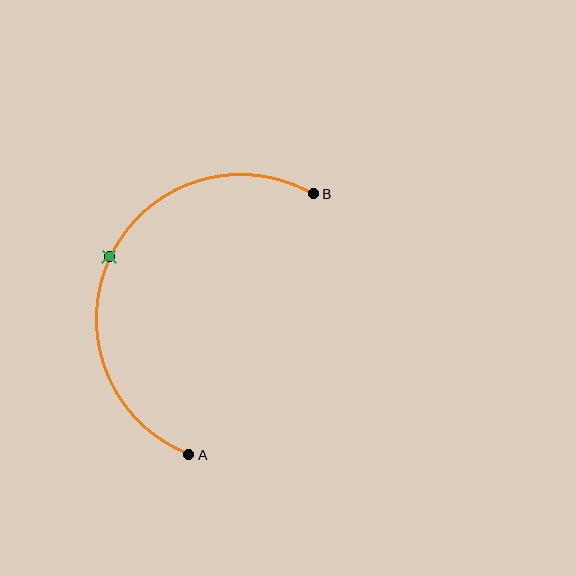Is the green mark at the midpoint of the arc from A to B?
Yes. The green mark lies on the arc at equal arc-length from both A and B — it is the arc midpoint.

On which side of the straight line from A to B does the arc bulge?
The arc bulges to the left of the straight line connecting A and B.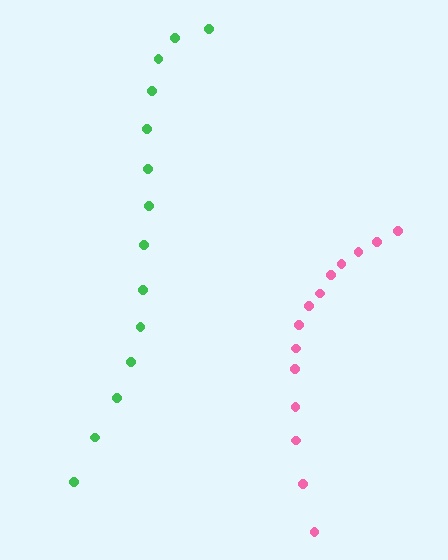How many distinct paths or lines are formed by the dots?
There are 2 distinct paths.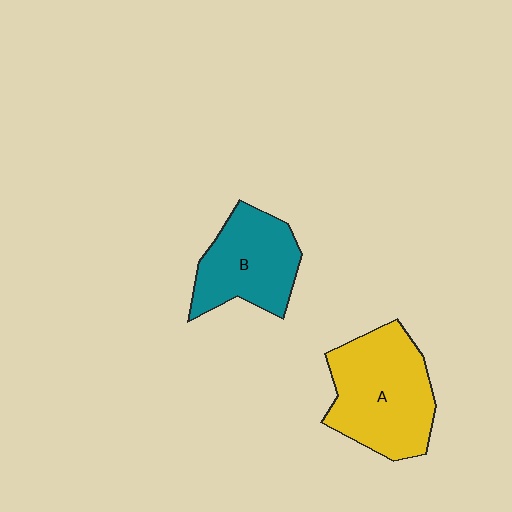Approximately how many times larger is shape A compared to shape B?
Approximately 1.3 times.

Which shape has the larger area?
Shape A (yellow).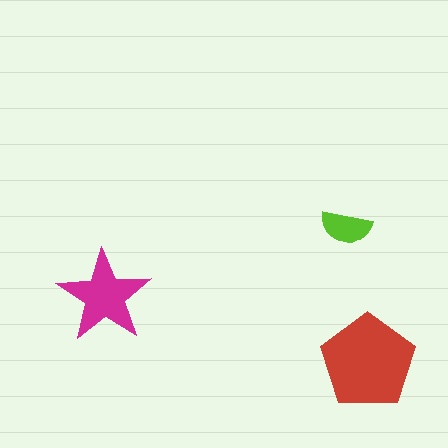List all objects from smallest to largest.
The lime semicircle, the magenta star, the red pentagon.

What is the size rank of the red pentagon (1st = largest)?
1st.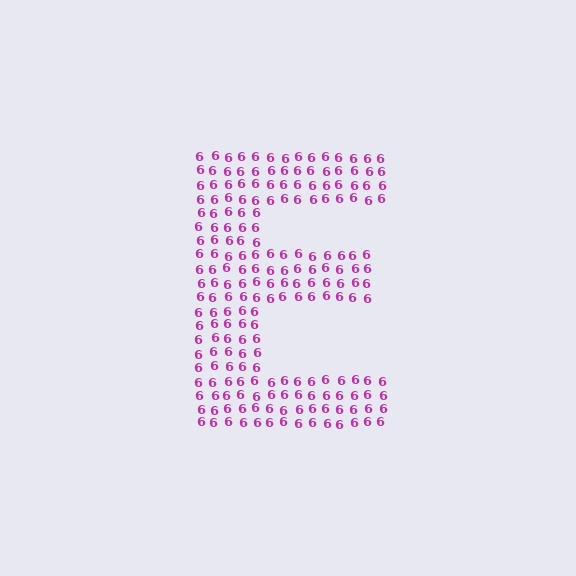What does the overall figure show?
The overall figure shows the letter E.